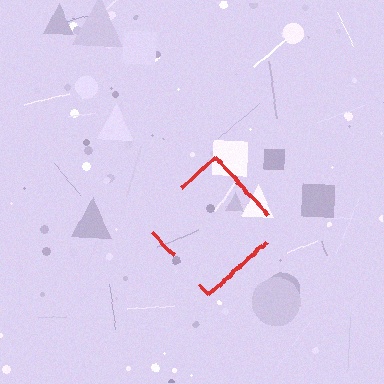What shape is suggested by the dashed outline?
The dashed outline suggests a diamond.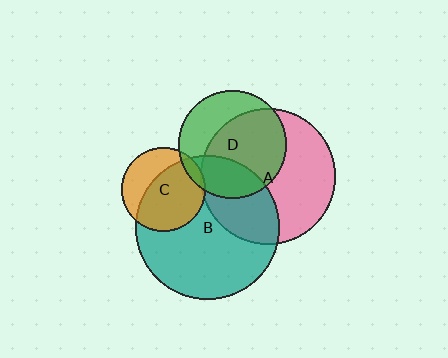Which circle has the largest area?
Circle B (teal).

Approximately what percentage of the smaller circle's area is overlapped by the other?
Approximately 35%.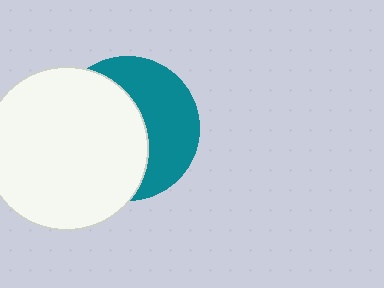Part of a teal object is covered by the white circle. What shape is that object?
It is a circle.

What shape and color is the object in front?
The object in front is a white circle.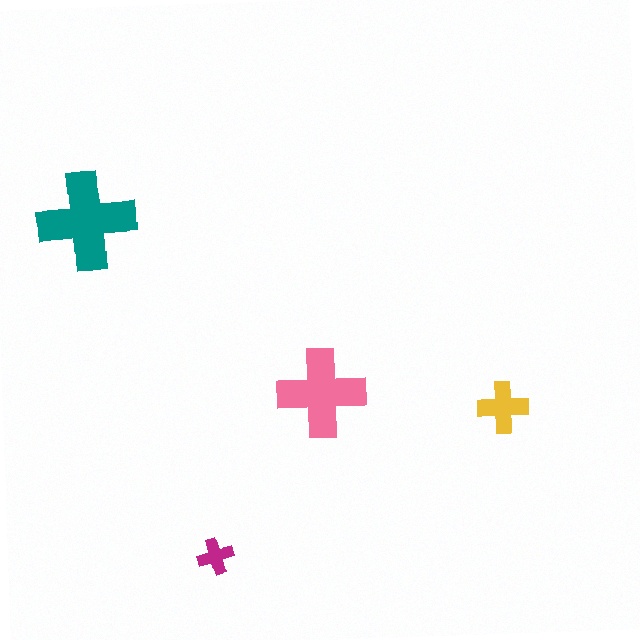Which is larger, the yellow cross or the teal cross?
The teal one.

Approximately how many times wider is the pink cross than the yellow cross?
About 1.5 times wider.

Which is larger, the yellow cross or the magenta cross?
The yellow one.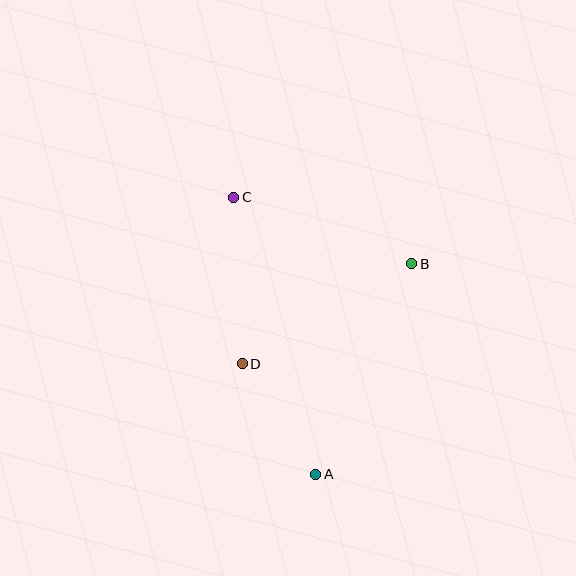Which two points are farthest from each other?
Points A and C are farthest from each other.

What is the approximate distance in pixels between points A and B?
The distance between A and B is approximately 231 pixels.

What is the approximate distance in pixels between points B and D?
The distance between B and D is approximately 197 pixels.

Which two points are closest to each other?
Points A and D are closest to each other.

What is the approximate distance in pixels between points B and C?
The distance between B and C is approximately 190 pixels.